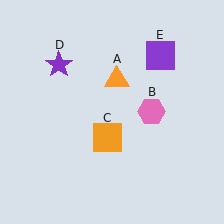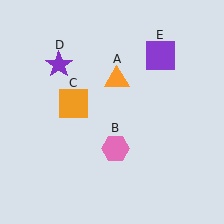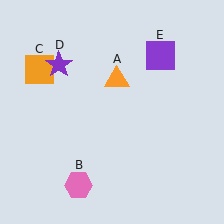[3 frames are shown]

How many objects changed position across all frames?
2 objects changed position: pink hexagon (object B), orange square (object C).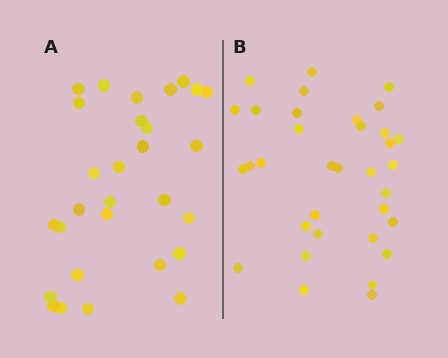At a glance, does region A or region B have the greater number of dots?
Region B (the right region) has more dots.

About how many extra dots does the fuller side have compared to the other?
Region B has about 5 more dots than region A.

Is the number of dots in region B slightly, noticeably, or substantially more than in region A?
Region B has only slightly more — the two regions are fairly close. The ratio is roughly 1.2 to 1.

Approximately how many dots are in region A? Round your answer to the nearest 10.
About 30 dots. (The exact count is 29, which rounds to 30.)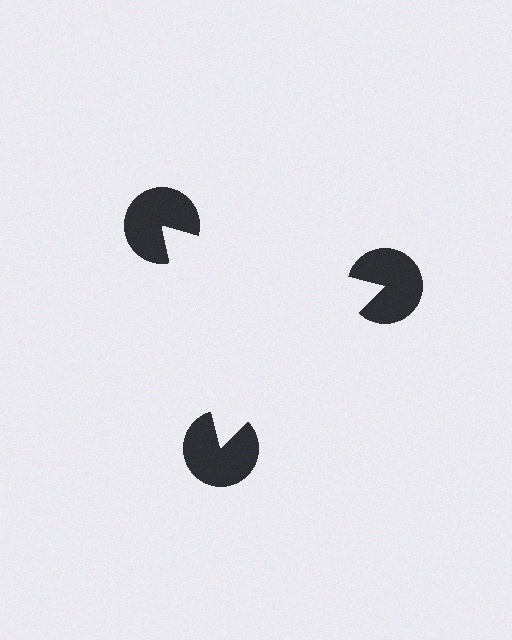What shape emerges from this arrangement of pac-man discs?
An illusory triangle — its edges are inferred from the aligned wedge cuts in the pac-man discs, not physically drawn.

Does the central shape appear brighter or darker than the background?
It typically appears slightly brighter than the background, even though no actual brightness change is drawn.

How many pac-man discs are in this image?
There are 3 — one at each vertex of the illusory triangle.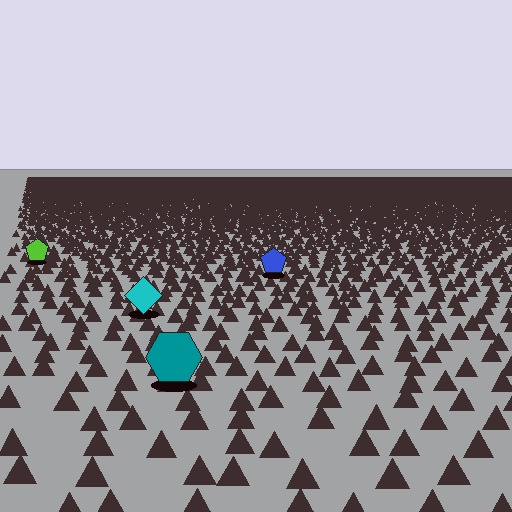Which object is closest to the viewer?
The teal hexagon is closest. The texture marks near it are larger and more spread out.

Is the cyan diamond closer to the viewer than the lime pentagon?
Yes. The cyan diamond is closer — you can tell from the texture gradient: the ground texture is coarser near it.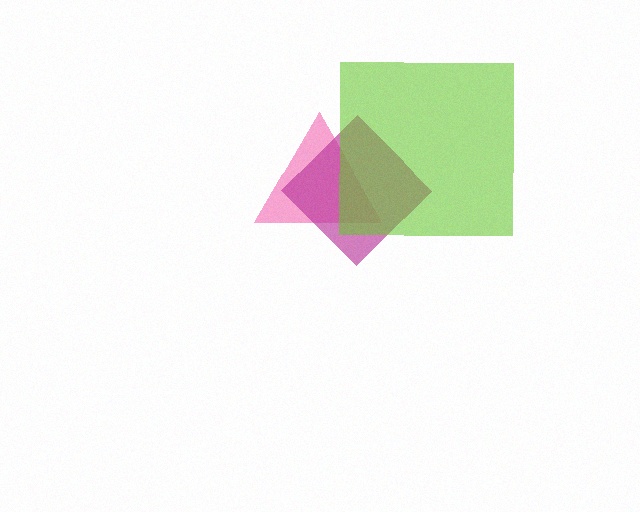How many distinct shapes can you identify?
There are 3 distinct shapes: a pink triangle, a magenta diamond, a lime square.